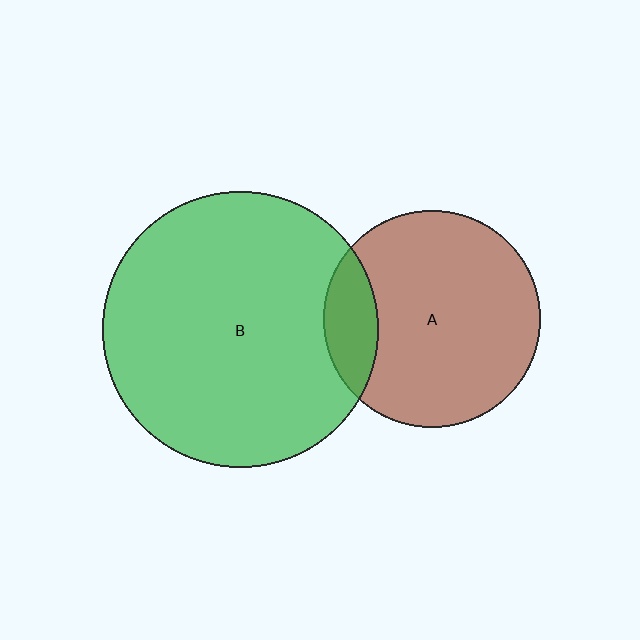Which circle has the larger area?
Circle B (green).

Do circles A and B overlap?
Yes.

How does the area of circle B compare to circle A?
Approximately 1.6 times.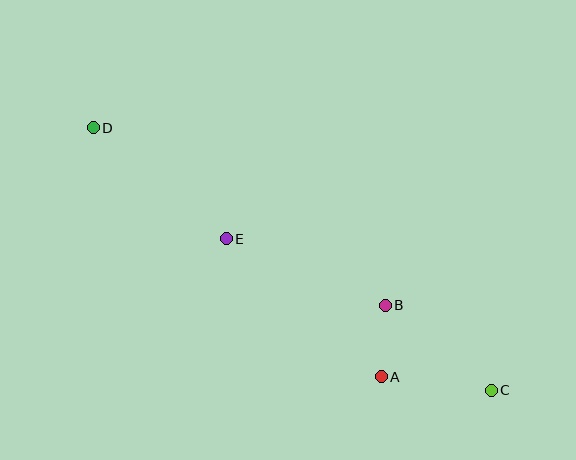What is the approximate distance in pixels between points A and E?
The distance between A and E is approximately 207 pixels.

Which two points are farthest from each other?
Points C and D are farthest from each other.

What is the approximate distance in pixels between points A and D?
The distance between A and D is approximately 380 pixels.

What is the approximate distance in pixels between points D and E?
The distance between D and E is approximately 173 pixels.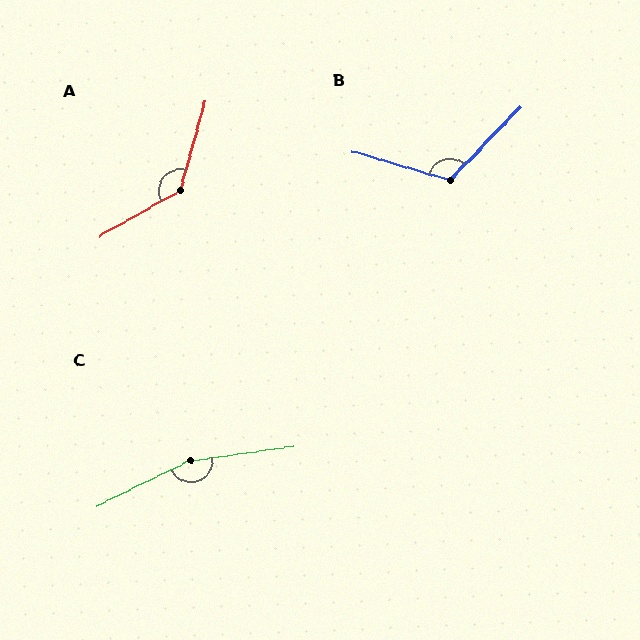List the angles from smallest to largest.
B (118°), A (136°), C (162°).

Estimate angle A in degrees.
Approximately 136 degrees.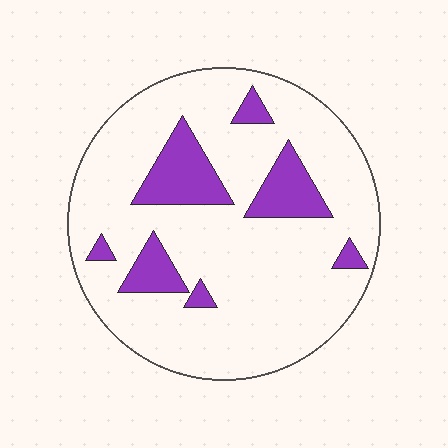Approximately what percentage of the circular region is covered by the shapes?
Approximately 15%.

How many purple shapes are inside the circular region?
7.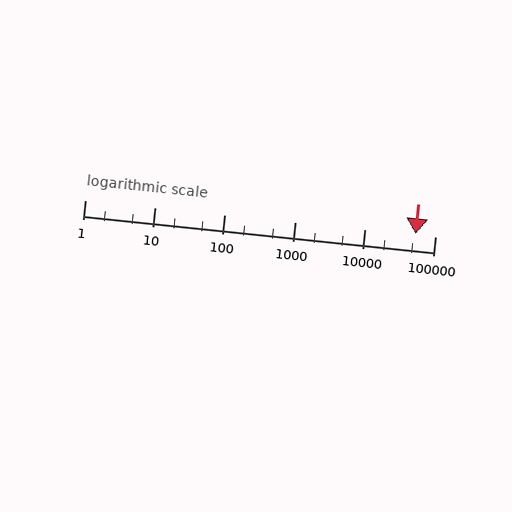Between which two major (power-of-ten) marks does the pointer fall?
The pointer is between 10000 and 100000.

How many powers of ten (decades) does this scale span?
The scale spans 5 decades, from 1 to 100000.